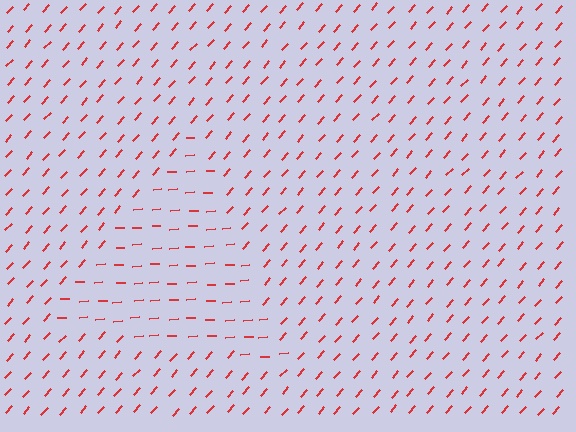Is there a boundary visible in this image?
Yes, there is a texture boundary formed by a change in line orientation.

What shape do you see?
I see a triangle.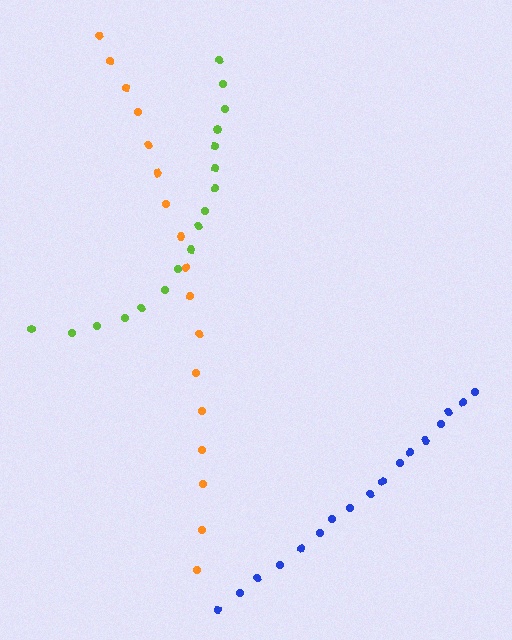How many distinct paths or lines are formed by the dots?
There are 3 distinct paths.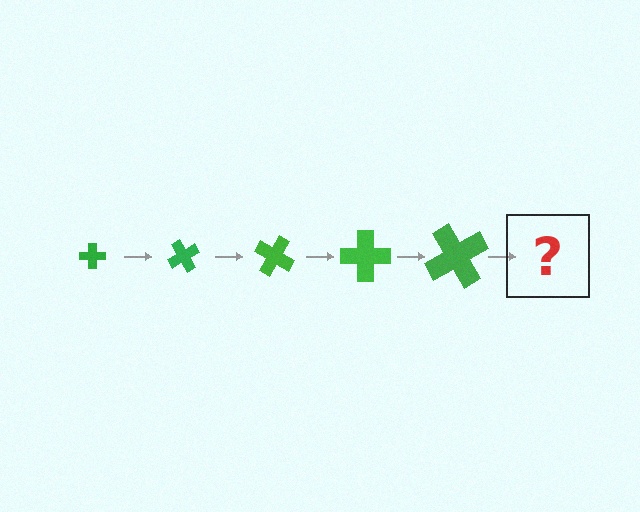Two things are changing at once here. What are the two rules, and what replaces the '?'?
The two rules are that the cross grows larger each step and it rotates 60 degrees each step. The '?' should be a cross, larger than the previous one and rotated 300 degrees from the start.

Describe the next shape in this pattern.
It should be a cross, larger than the previous one and rotated 300 degrees from the start.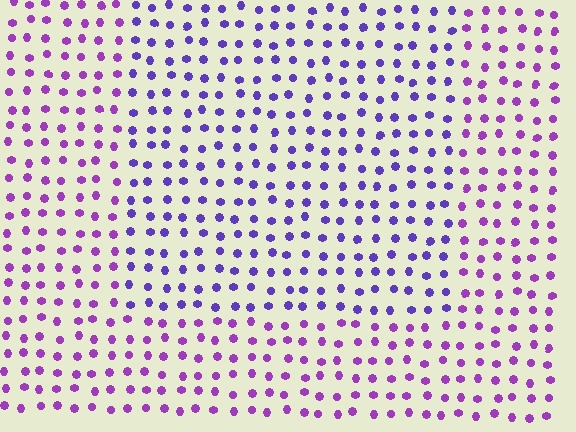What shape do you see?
I see a rectangle.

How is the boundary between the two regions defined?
The boundary is defined purely by a slight shift in hue (about 30 degrees). Spacing, size, and orientation are identical on both sides.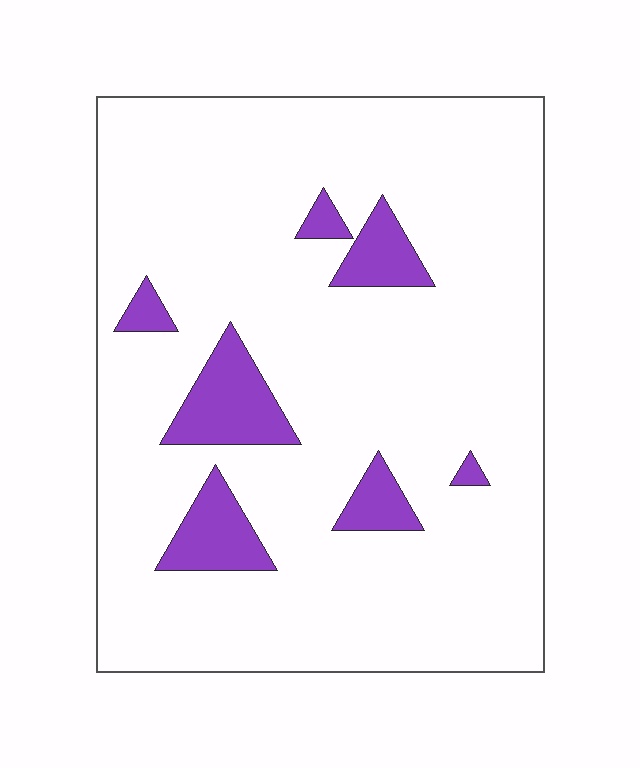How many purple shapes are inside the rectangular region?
7.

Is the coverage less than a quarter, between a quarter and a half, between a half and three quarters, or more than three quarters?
Less than a quarter.